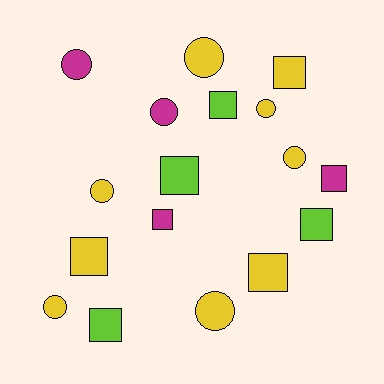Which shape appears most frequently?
Square, with 9 objects.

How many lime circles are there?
There are no lime circles.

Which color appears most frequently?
Yellow, with 9 objects.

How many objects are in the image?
There are 17 objects.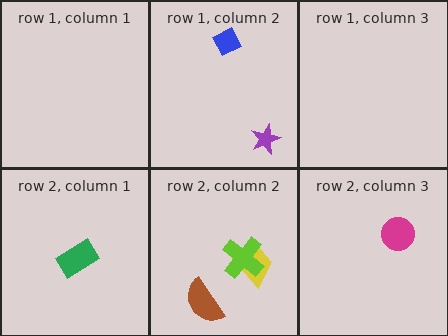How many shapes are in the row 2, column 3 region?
1.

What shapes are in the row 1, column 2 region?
The blue diamond, the purple star.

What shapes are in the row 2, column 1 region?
The green rectangle.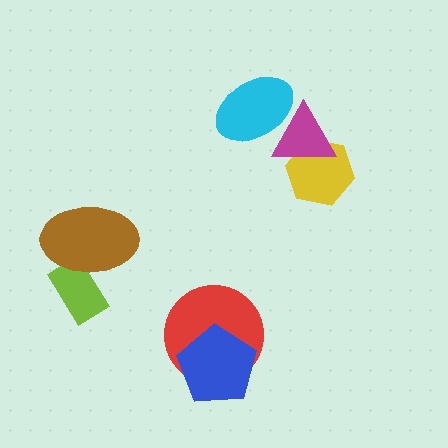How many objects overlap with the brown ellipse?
1 object overlaps with the brown ellipse.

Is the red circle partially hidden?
Yes, it is partially covered by another shape.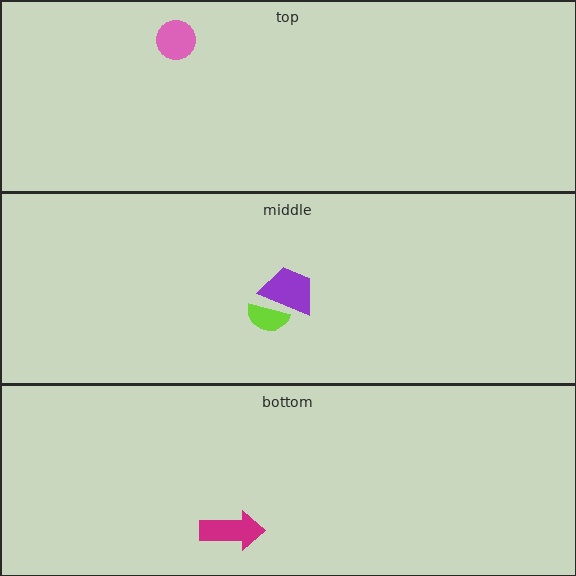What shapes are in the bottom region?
The magenta arrow.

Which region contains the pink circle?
The top region.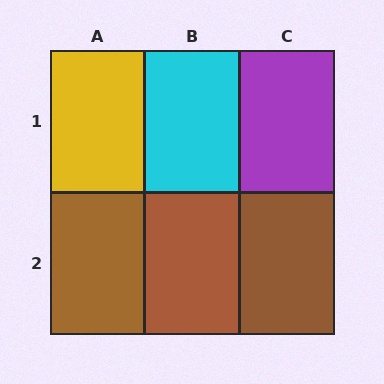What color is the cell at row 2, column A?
Brown.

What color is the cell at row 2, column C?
Brown.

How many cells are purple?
1 cell is purple.